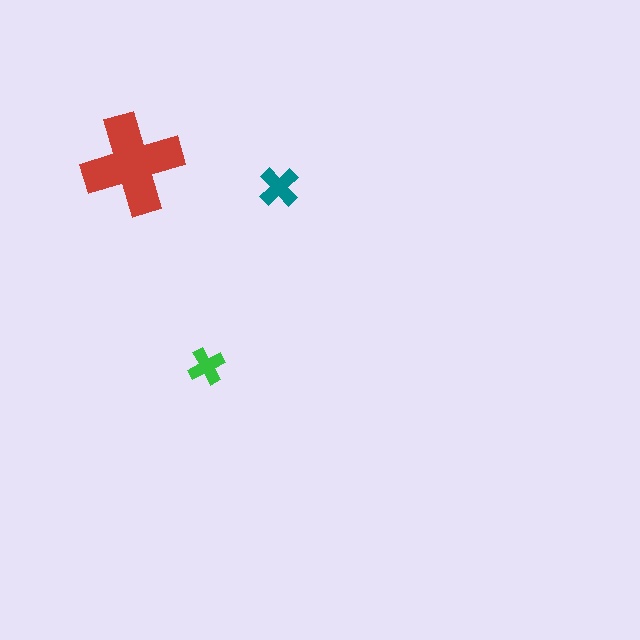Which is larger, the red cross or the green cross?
The red one.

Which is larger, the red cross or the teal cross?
The red one.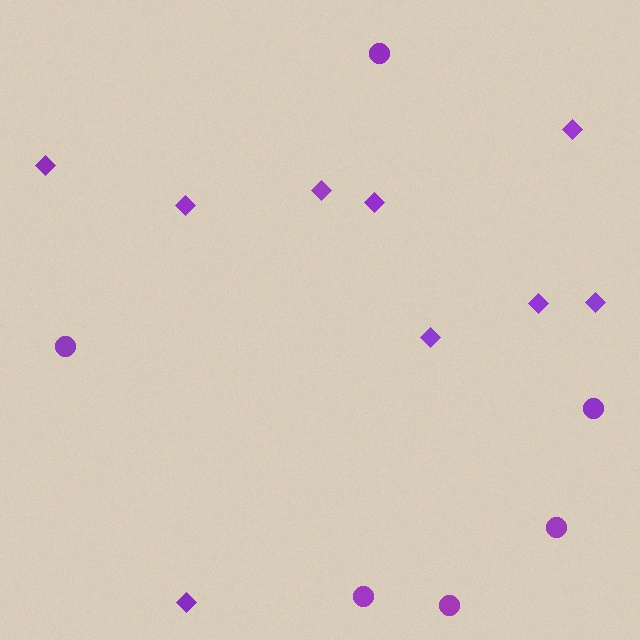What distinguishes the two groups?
There are 2 groups: one group of circles (6) and one group of diamonds (9).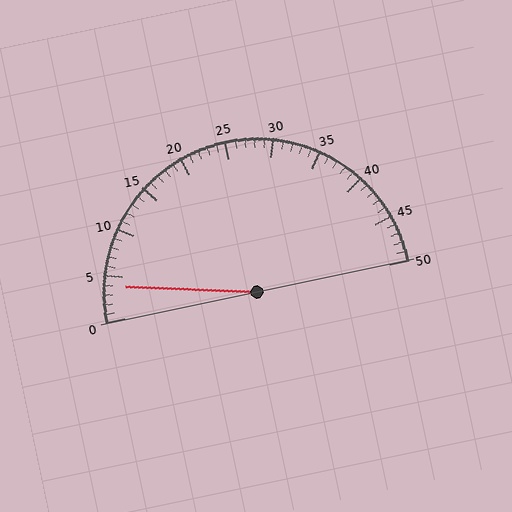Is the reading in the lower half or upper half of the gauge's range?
The reading is in the lower half of the range (0 to 50).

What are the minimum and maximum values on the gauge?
The gauge ranges from 0 to 50.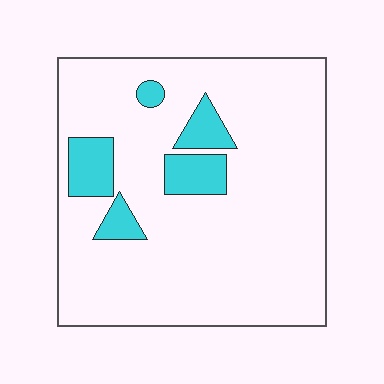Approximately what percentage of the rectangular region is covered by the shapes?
Approximately 15%.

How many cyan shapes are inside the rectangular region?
5.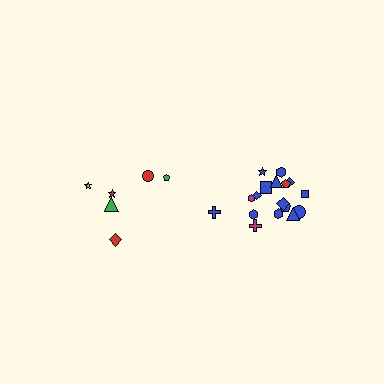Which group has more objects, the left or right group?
The right group.